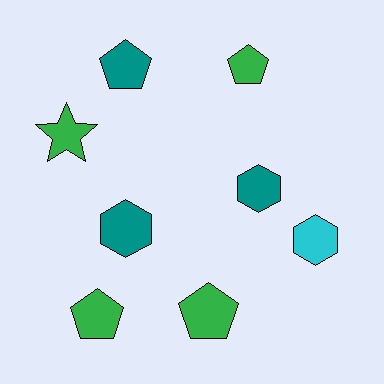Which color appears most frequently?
Green, with 4 objects.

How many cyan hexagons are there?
There is 1 cyan hexagon.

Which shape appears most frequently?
Pentagon, with 4 objects.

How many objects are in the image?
There are 8 objects.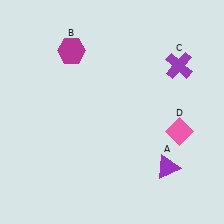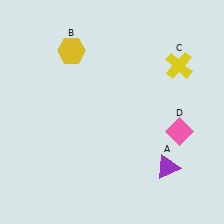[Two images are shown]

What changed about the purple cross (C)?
In Image 1, C is purple. In Image 2, it changed to yellow.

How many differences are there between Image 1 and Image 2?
There are 2 differences between the two images.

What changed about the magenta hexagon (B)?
In Image 1, B is magenta. In Image 2, it changed to yellow.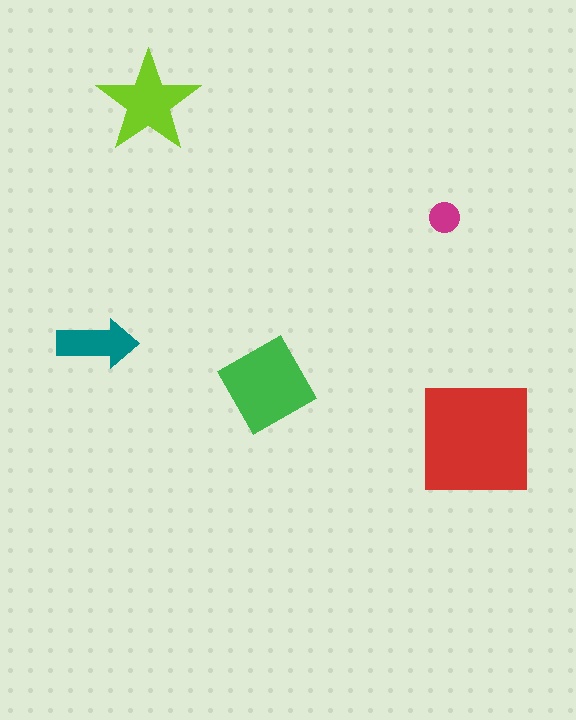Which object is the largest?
The red square.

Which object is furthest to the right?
The red square is rightmost.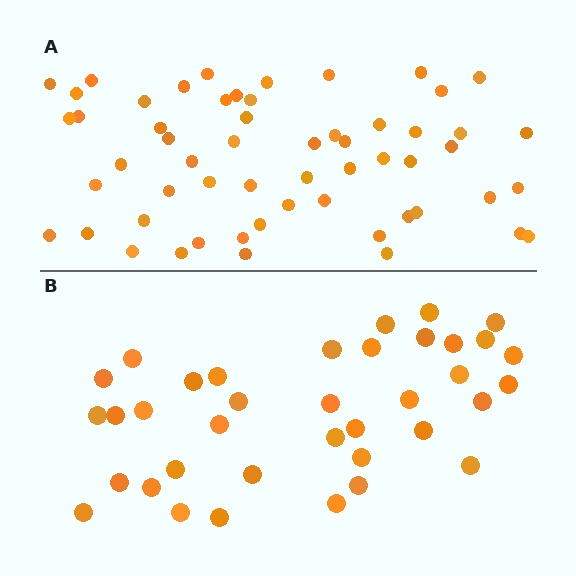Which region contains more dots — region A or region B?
Region A (the top region) has more dots.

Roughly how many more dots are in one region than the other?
Region A has approximately 20 more dots than region B.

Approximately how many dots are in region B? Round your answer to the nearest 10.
About 40 dots. (The exact count is 37, which rounds to 40.)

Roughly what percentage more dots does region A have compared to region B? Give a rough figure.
About 55% more.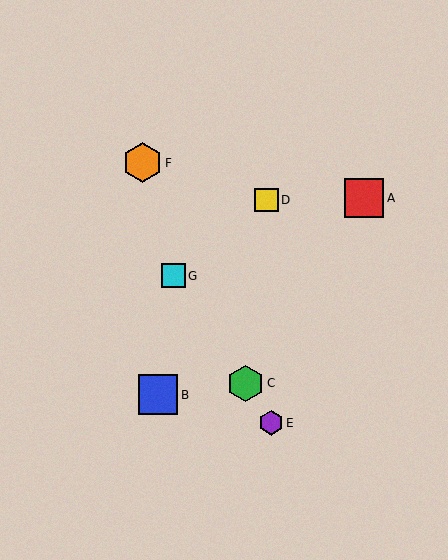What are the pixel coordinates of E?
Object E is at (271, 423).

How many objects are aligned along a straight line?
3 objects (C, E, G) are aligned along a straight line.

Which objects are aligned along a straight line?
Objects C, E, G are aligned along a straight line.